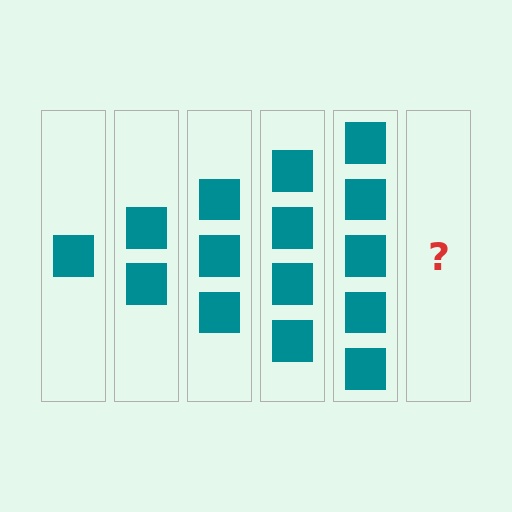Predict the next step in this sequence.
The next step is 6 squares.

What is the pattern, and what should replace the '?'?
The pattern is that each step adds one more square. The '?' should be 6 squares.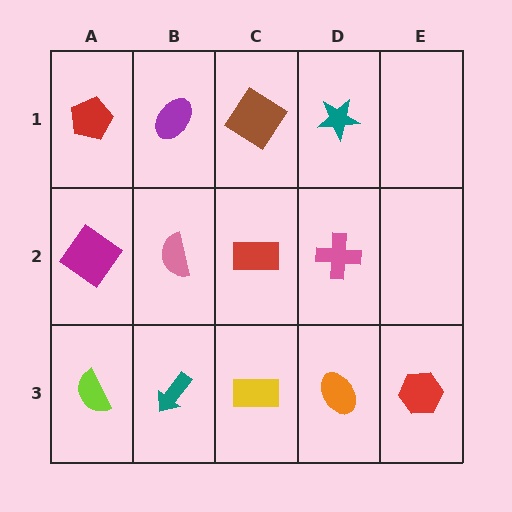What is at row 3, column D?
An orange ellipse.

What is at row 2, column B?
A pink semicircle.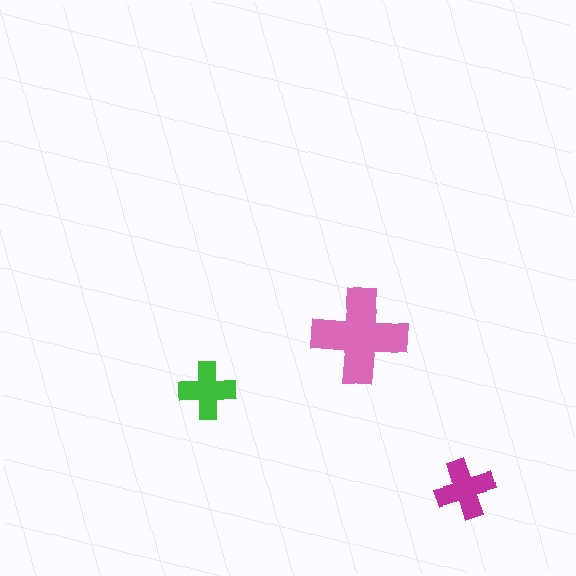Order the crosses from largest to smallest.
the pink one, the magenta one, the green one.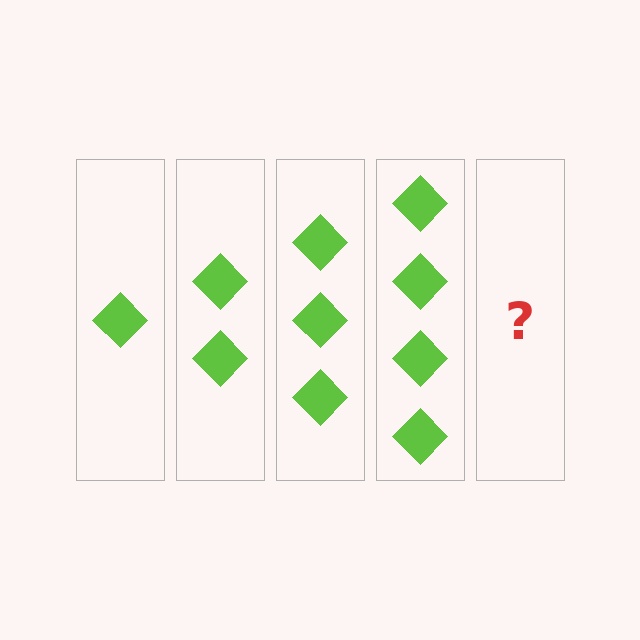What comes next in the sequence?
The next element should be 5 diamonds.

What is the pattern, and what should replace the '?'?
The pattern is that each step adds one more diamond. The '?' should be 5 diamonds.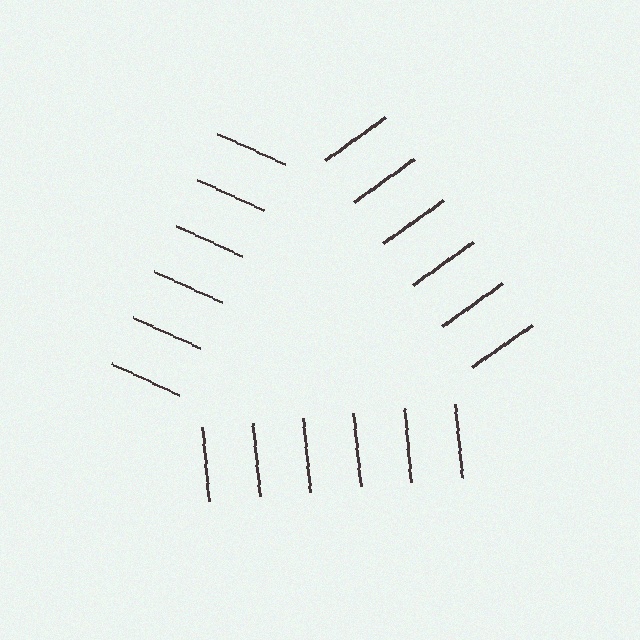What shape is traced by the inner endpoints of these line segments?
An illusory triangle — the line segments terminate on its edges but no continuous stroke is drawn.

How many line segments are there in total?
18 — 6 along each of the 3 edges.